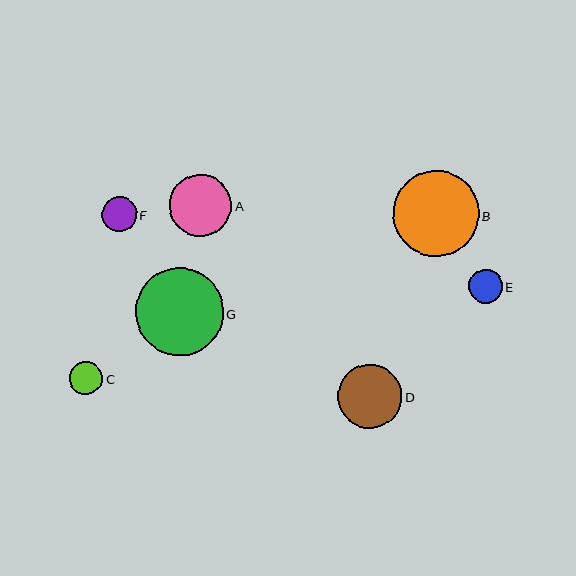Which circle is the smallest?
Circle E is the smallest with a size of approximately 33 pixels.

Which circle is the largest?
Circle G is the largest with a size of approximately 87 pixels.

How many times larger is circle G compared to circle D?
Circle G is approximately 1.4 times the size of circle D.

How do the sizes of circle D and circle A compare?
Circle D and circle A are approximately the same size.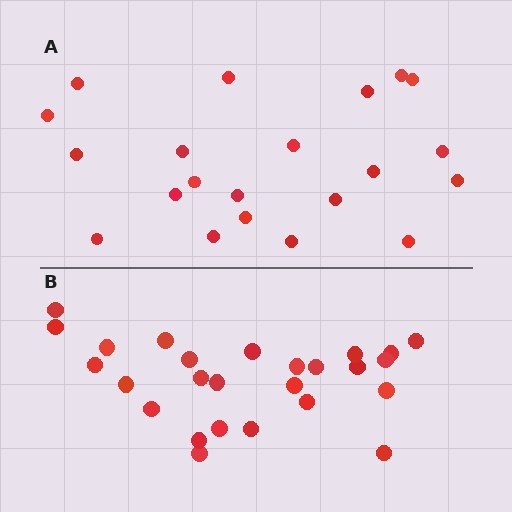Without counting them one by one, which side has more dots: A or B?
Region B (the bottom region) has more dots.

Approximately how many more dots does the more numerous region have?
Region B has about 5 more dots than region A.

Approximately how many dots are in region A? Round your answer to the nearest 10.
About 20 dots. (The exact count is 21, which rounds to 20.)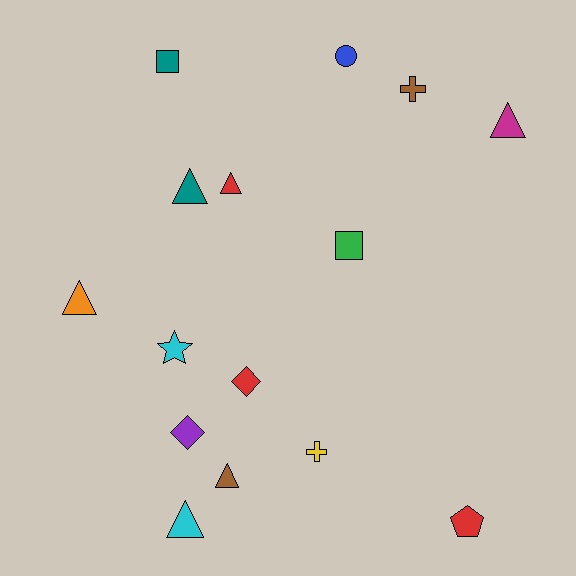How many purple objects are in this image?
There is 1 purple object.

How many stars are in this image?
There is 1 star.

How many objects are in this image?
There are 15 objects.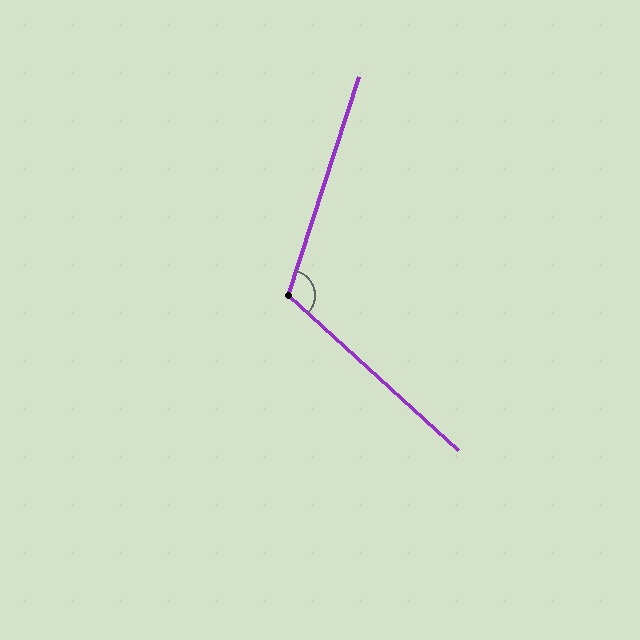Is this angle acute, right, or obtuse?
It is obtuse.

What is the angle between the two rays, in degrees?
Approximately 114 degrees.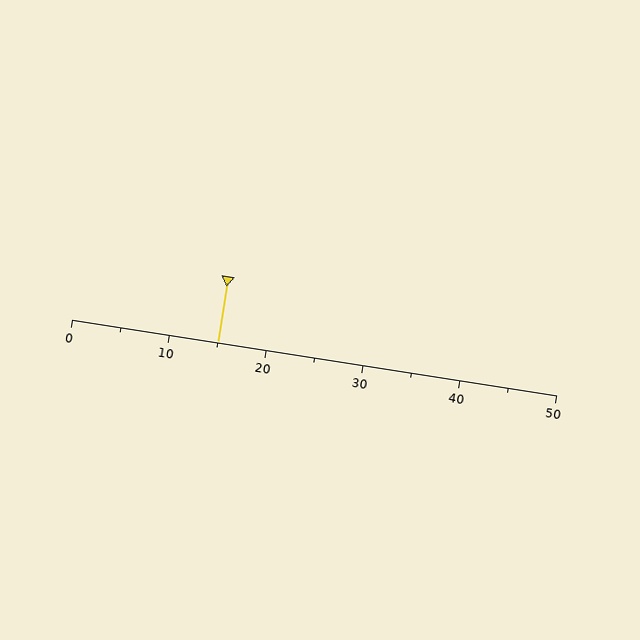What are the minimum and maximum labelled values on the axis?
The axis runs from 0 to 50.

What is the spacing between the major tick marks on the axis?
The major ticks are spaced 10 apart.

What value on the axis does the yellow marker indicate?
The marker indicates approximately 15.